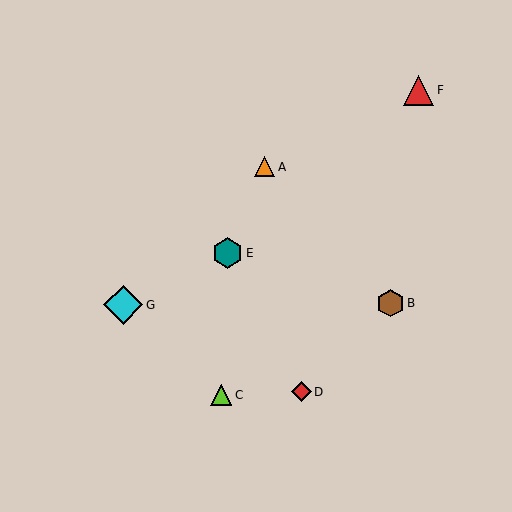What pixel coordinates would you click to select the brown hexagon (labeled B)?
Click at (390, 303) to select the brown hexagon B.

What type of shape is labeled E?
Shape E is a teal hexagon.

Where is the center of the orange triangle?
The center of the orange triangle is at (264, 167).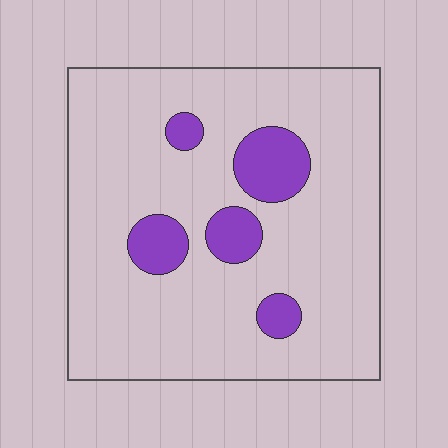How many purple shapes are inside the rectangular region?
5.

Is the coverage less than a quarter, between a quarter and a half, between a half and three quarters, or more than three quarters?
Less than a quarter.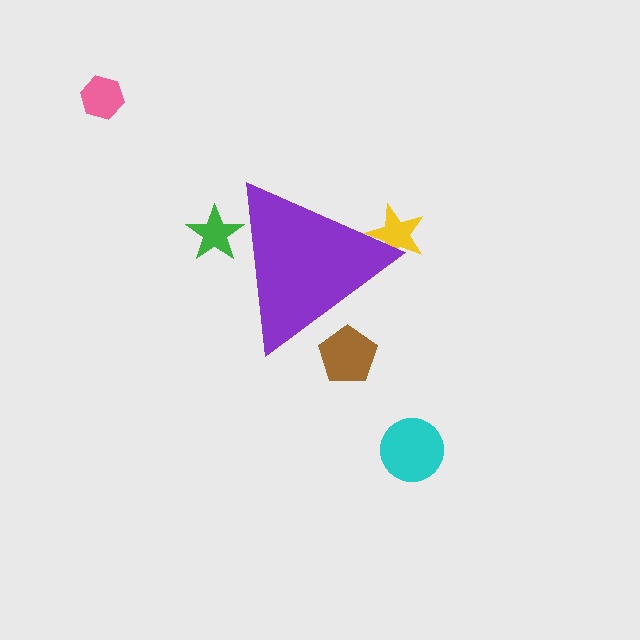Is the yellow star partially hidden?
Yes, the yellow star is partially hidden behind the purple triangle.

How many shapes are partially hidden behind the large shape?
3 shapes are partially hidden.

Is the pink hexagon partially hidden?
No, the pink hexagon is fully visible.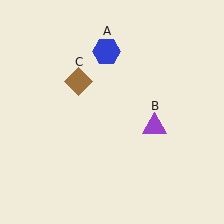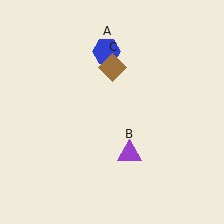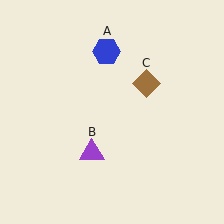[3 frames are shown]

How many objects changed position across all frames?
2 objects changed position: purple triangle (object B), brown diamond (object C).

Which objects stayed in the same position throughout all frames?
Blue hexagon (object A) remained stationary.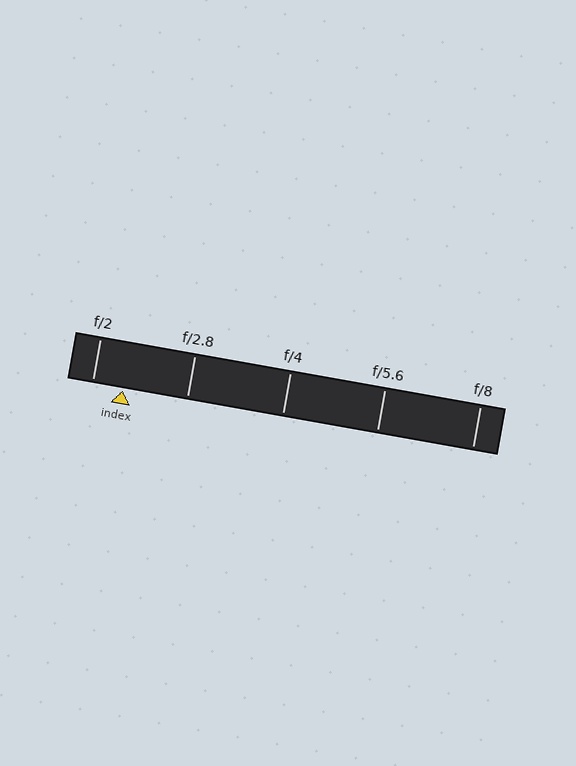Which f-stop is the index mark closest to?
The index mark is closest to f/2.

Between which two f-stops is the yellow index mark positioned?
The index mark is between f/2 and f/2.8.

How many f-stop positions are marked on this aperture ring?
There are 5 f-stop positions marked.